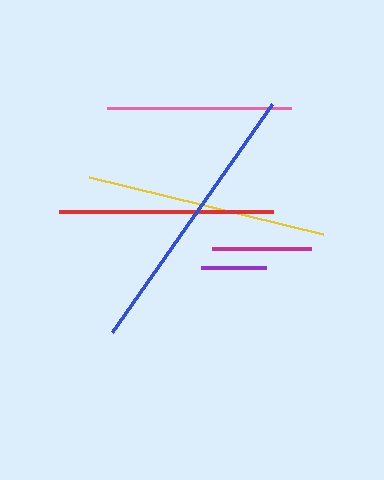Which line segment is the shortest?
The purple line is the shortest at approximately 65 pixels.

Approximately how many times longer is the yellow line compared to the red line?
The yellow line is approximately 1.1 times the length of the red line.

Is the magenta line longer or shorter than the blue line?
The blue line is longer than the magenta line.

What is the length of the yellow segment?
The yellow segment is approximately 241 pixels long.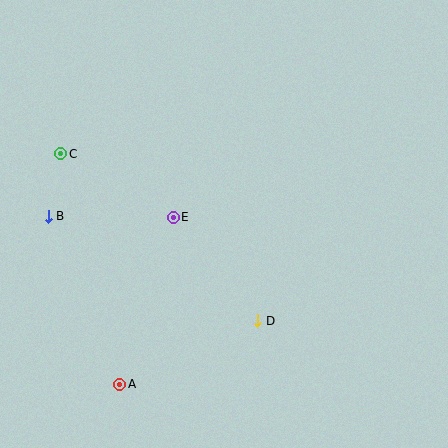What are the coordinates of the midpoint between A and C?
The midpoint between A and C is at (90, 269).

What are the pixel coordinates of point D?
Point D is at (258, 321).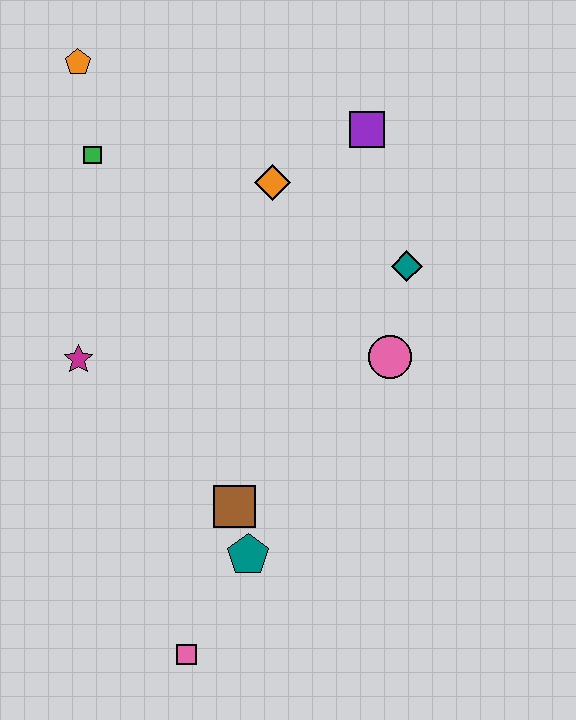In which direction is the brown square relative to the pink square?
The brown square is above the pink square.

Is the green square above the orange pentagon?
No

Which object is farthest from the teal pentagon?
The orange pentagon is farthest from the teal pentagon.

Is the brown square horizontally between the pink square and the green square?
No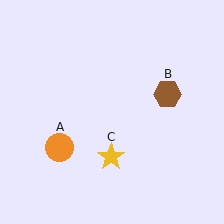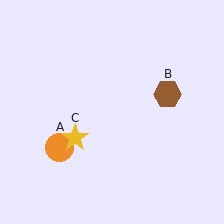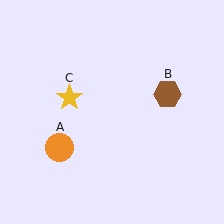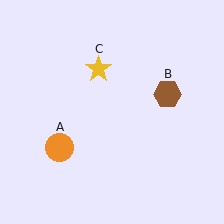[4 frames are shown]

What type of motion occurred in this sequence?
The yellow star (object C) rotated clockwise around the center of the scene.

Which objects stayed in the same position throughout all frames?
Orange circle (object A) and brown hexagon (object B) remained stationary.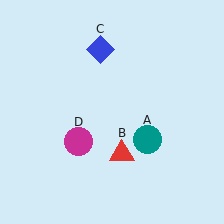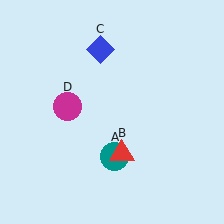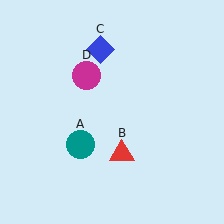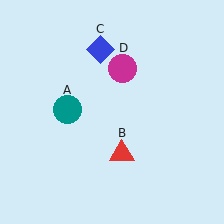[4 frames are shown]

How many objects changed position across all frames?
2 objects changed position: teal circle (object A), magenta circle (object D).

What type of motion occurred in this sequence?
The teal circle (object A), magenta circle (object D) rotated clockwise around the center of the scene.